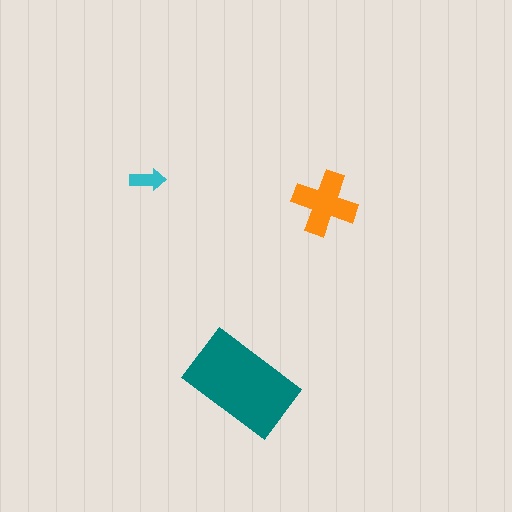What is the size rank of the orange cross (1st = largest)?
2nd.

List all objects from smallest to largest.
The cyan arrow, the orange cross, the teal rectangle.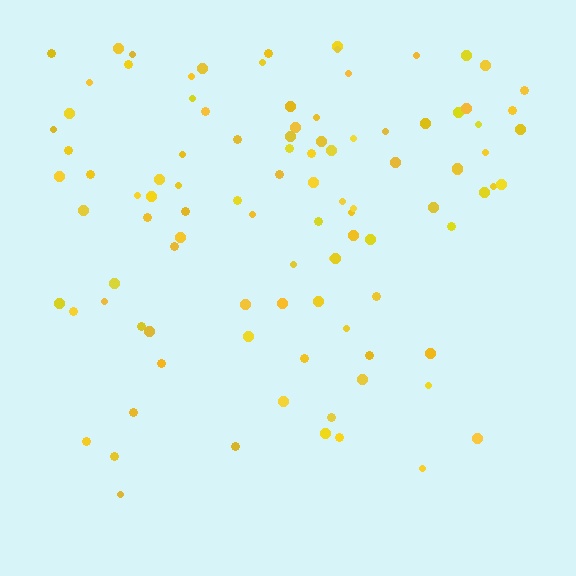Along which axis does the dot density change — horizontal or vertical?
Vertical.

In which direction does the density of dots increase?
From bottom to top, with the top side densest.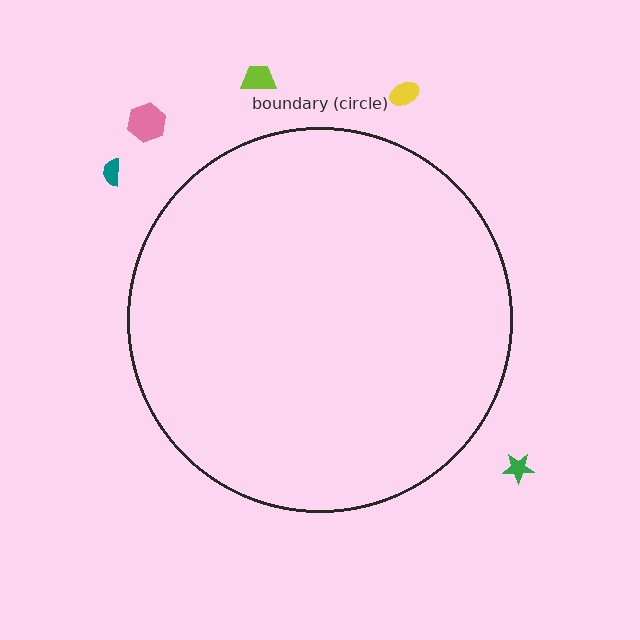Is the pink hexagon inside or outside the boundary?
Outside.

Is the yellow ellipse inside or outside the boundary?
Outside.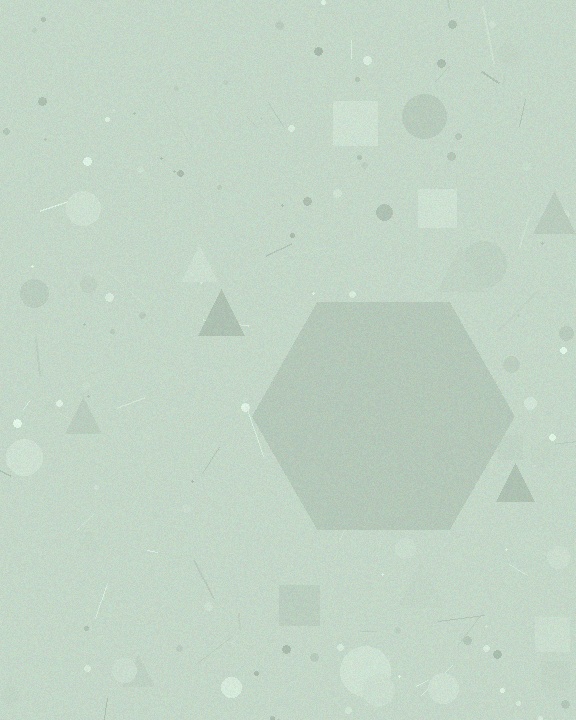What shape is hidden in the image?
A hexagon is hidden in the image.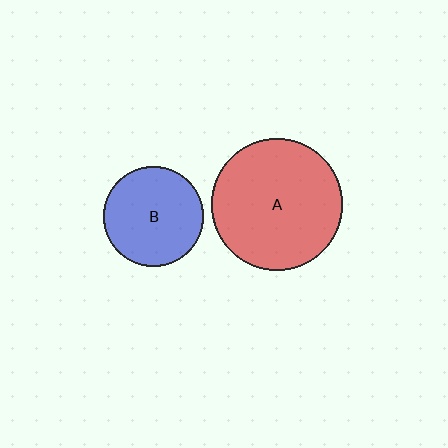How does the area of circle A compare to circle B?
Approximately 1.7 times.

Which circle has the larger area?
Circle A (red).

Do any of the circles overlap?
No, none of the circles overlap.